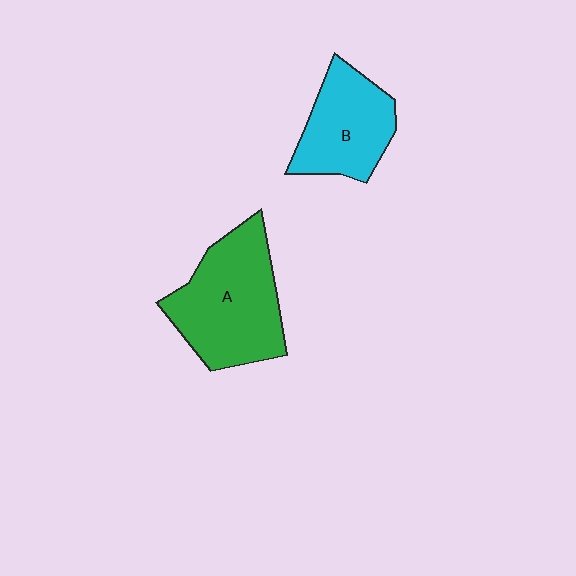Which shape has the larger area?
Shape A (green).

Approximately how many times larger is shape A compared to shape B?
Approximately 1.4 times.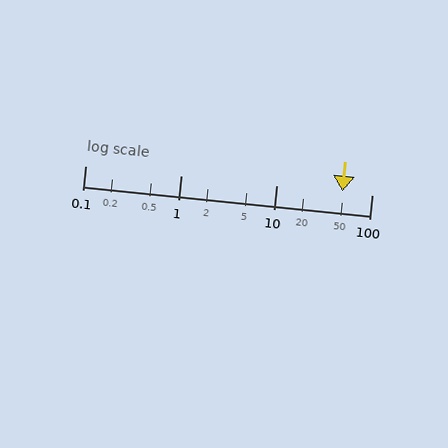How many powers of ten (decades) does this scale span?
The scale spans 3 decades, from 0.1 to 100.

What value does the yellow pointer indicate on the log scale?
The pointer indicates approximately 49.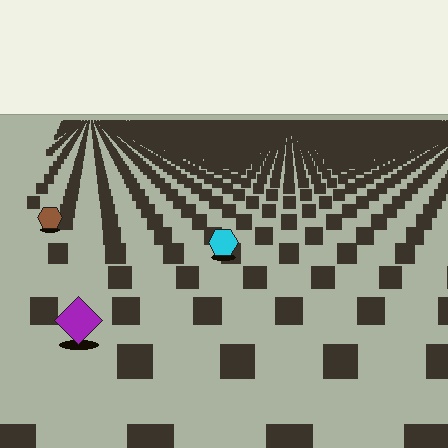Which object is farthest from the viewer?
The brown hexagon is farthest from the viewer. It appears smaller and the ground texture around it is denser.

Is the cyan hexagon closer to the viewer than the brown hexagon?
Yes. The cyan hexagon is closer — you can tell from the texture gradient: the ground texture is coarser near it.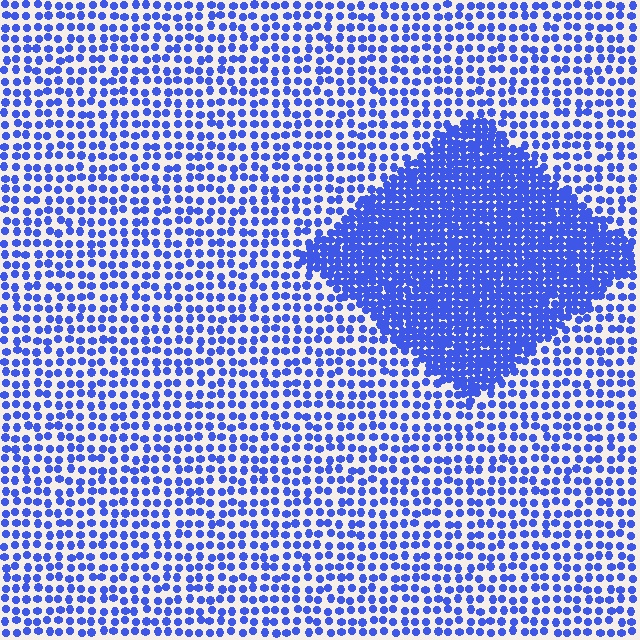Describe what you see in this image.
The image contains small blue elements arranged at two different densities. A diamond-shaped region is visible where the elements are more densely packed than the surrounding area.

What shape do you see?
I see a diamond.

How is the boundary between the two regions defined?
The boundary is defined by a change in element density (approximately 2.4x ratio). All elements are the same color, size, and shape.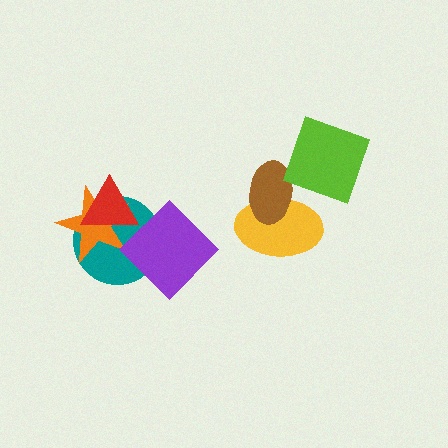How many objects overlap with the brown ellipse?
2 objects overlap with the brown ellipse.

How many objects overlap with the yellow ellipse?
2 objects overlap with the yellow ellipse.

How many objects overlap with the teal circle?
3 objects overlap with the teal circle.